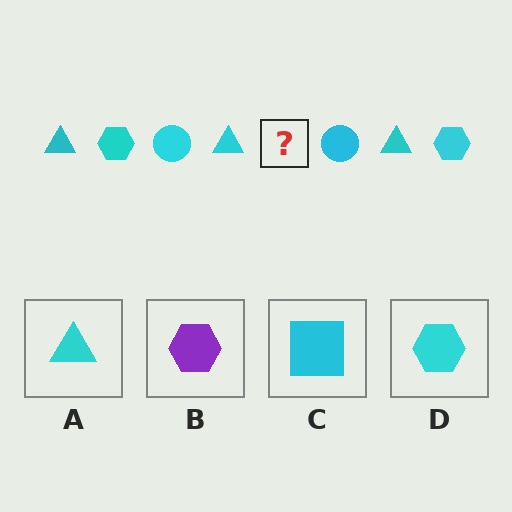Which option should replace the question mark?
Option D.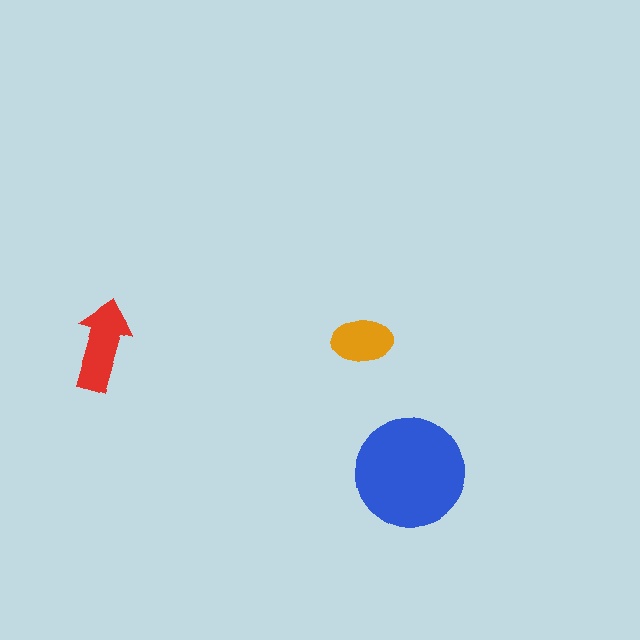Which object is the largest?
The blue circle.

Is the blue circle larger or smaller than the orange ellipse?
Larger.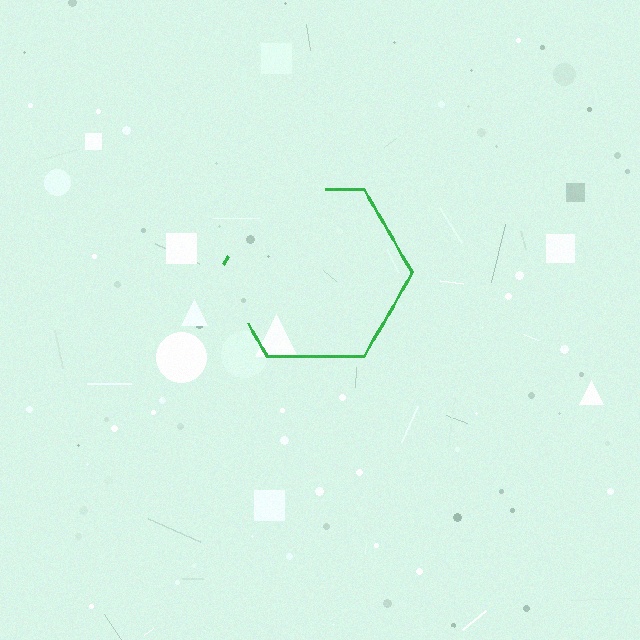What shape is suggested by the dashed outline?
The dashed outline suggests a hexagon.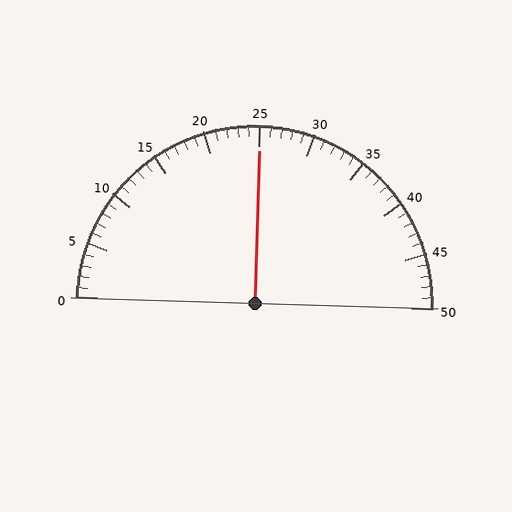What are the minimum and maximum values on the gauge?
The gauge ranges from 0 to 50.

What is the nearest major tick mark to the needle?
The nearest major tick mark is 25.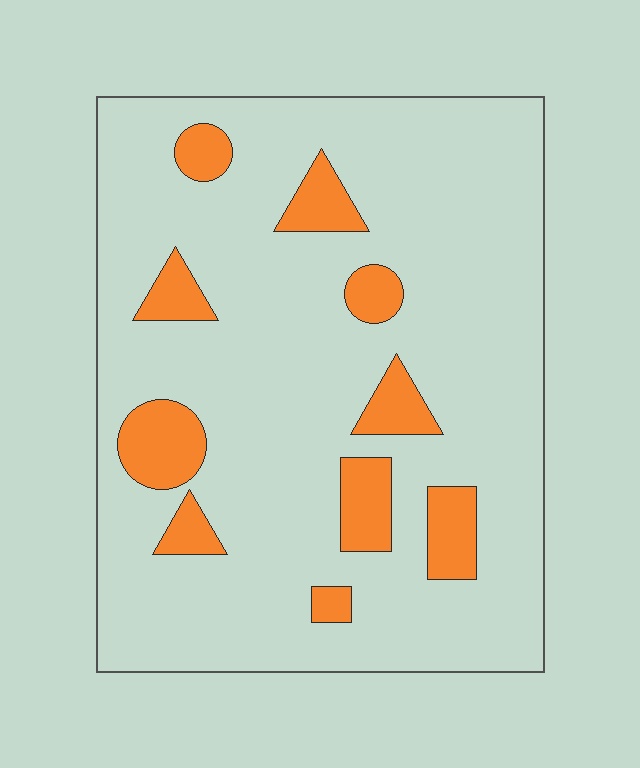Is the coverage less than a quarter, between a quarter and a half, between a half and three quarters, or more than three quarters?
Less than a quarter.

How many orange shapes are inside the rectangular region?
10.